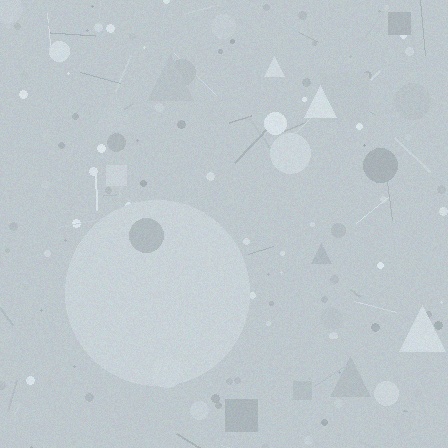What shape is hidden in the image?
A circle is hidden in the image.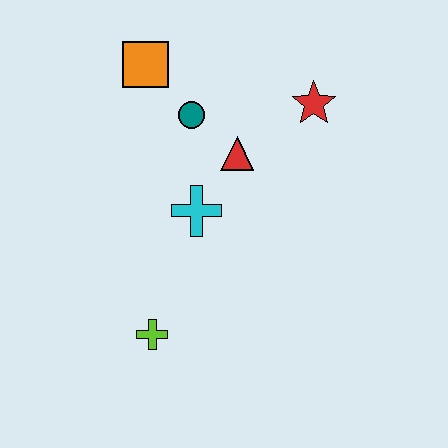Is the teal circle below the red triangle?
No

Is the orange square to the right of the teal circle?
No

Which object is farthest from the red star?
The lime cross is farthest from the red star.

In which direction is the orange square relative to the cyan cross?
The orange square is above the cyan cross.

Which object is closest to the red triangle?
The teal circle is closest to the red triangle.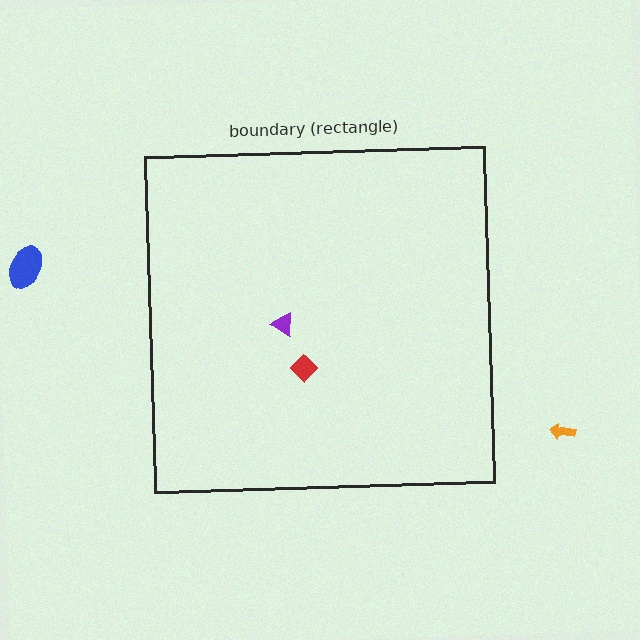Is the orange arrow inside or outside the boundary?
Outside.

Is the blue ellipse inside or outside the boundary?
Outside.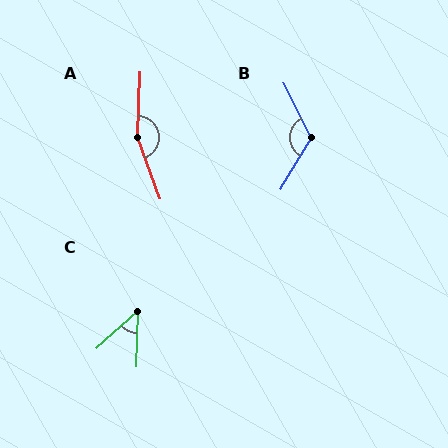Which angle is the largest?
A, at approximately 157 degrees.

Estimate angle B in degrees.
Approximately 122 degrees.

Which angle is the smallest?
C, at approximately 47 degrees.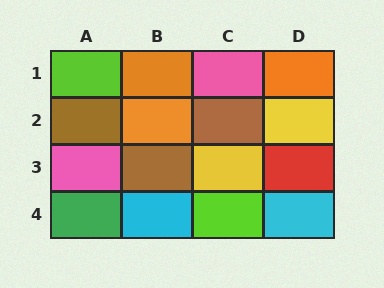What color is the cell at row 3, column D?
Red.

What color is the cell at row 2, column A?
Brown.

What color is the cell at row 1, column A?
Lime.